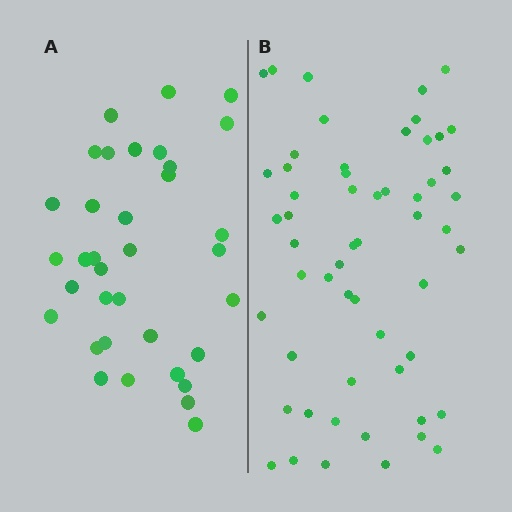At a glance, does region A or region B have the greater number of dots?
Region B (the right region) has more dots.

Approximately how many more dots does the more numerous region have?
Region B has approximately 20 more dots than region A.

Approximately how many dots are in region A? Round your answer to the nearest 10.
About 40 dots. (The exact count is 35, which rounds to 40.)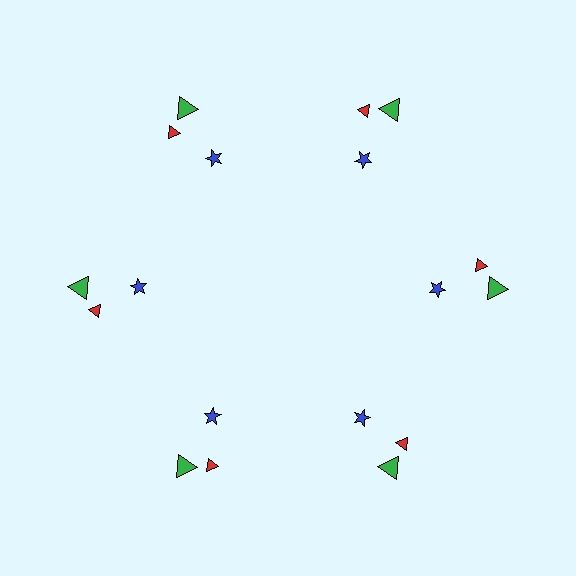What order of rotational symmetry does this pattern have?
This pattern has 6-fold rotational symmetry.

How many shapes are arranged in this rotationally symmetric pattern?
There are 18 shapes, arranged in 6 groups of 3.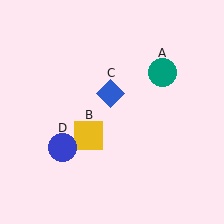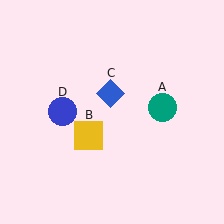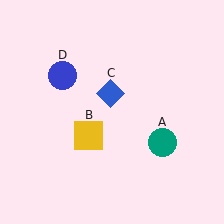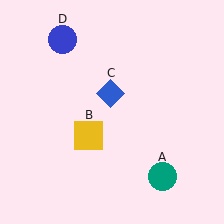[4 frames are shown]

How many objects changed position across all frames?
2 objects changed position: teal circle (object A), blue circle (object D).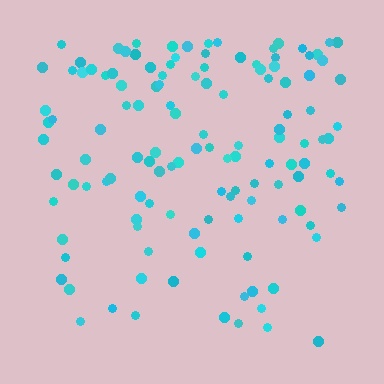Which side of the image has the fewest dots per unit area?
The bottom.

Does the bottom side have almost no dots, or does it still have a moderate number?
Still a moderate number, just noticeably fewer than the top.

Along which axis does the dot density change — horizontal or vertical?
Vertical.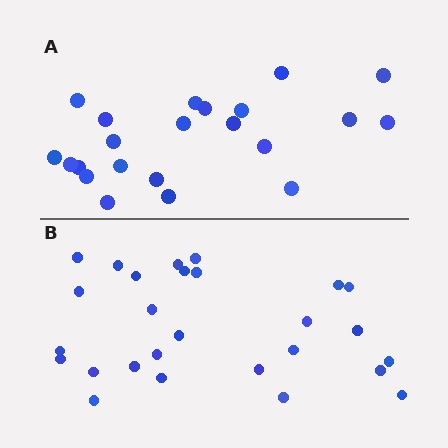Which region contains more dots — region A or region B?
Region B (the bottom region) has more dots.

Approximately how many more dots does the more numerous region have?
Region B has about 5 more dots than region A.